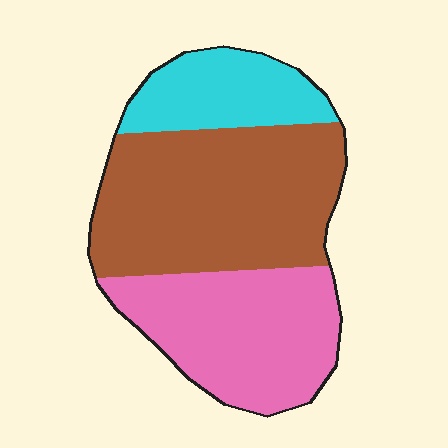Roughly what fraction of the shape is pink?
Pink covers roughly 35% of the shape.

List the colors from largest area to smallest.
From largest to smallest: brown, pink, cyan.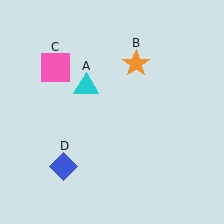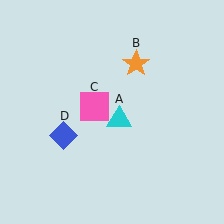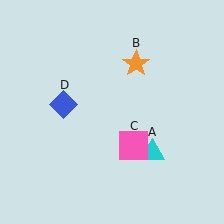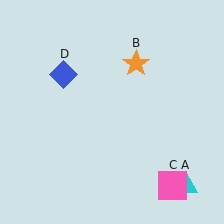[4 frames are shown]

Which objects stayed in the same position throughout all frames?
Orange star (object B) remained stationary.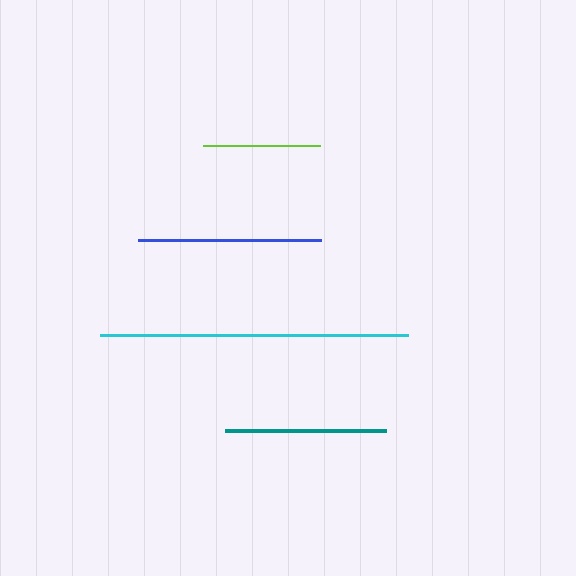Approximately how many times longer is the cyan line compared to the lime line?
The cyan line is approximately 2.6 times the length of the lime line.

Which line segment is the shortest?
The lime line is the shortest at approximately 117 pixels.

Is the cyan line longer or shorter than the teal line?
The cyan line is longer than the teal line.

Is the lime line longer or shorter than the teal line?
The teal line is longer than the lime line.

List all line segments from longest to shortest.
From longest to shortest: cyan, blue, teal, lime.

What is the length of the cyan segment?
The cyan segment is approximately 308 pixels long.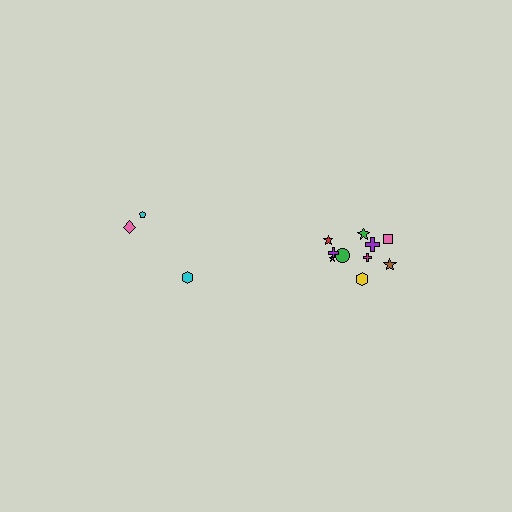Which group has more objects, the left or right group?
The right group.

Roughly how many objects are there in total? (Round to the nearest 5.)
Roughly 15 objects in total.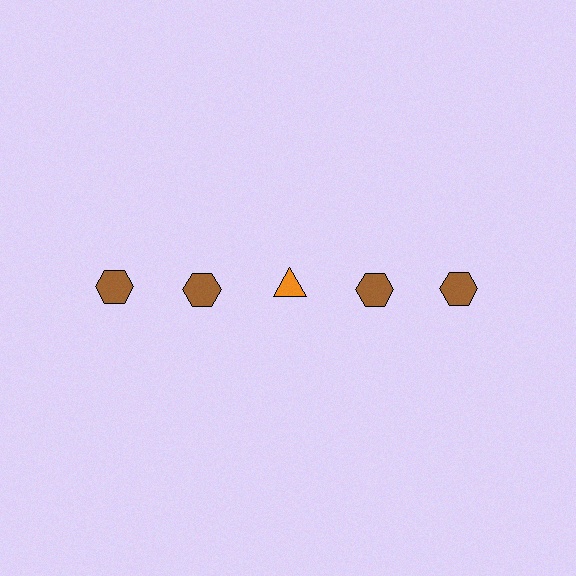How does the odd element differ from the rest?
It differs in both color (orange instead of brown) and shape (triangle instead of hexagon).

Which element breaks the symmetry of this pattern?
The orange triangle in the top row, center column breaks the symmetry. All other shapes are brown hexagons.